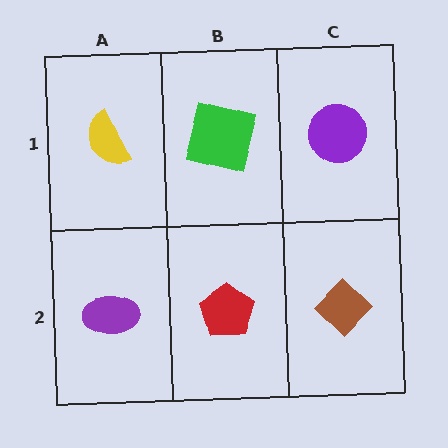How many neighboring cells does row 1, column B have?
3.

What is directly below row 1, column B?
A red pentagon.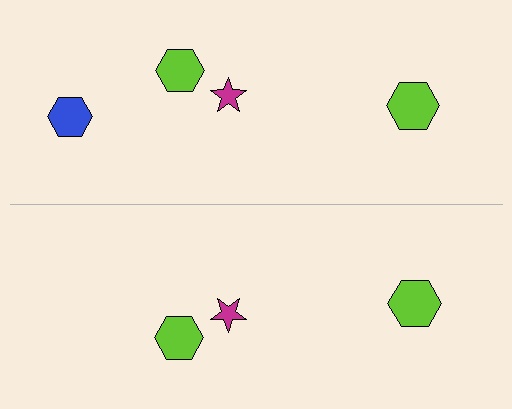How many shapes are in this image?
There are 7 shapes in this image.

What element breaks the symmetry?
A blue hexagon is missing from the bottom side.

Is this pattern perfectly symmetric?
No, the pattern is not perfectly symmetric. A blue hexagon is missing from the bottom side.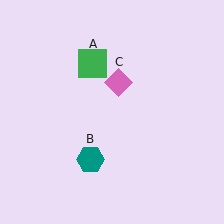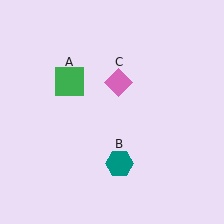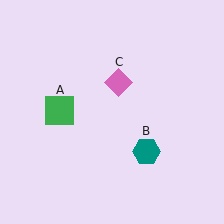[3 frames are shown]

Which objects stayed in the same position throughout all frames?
Pink diamond (object C) remained stationary.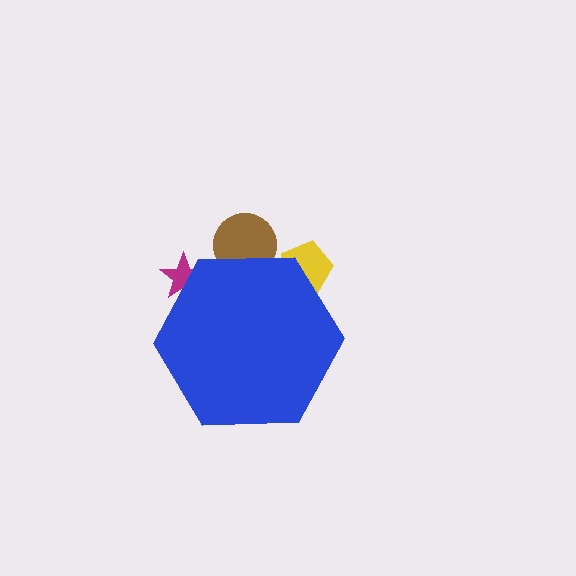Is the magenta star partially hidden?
Yes, the magenta star is partially hidden behind the blue hexagon.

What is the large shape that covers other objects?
A blue hexagon.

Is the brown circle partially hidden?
Yes, the brown circle is partially hidden behind the blue hexagon.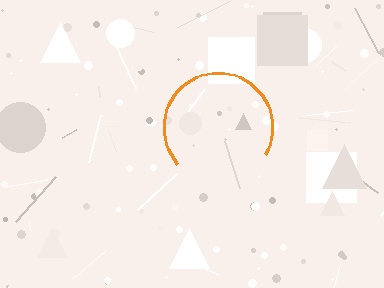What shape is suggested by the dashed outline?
The dashed outline suggests a circle.